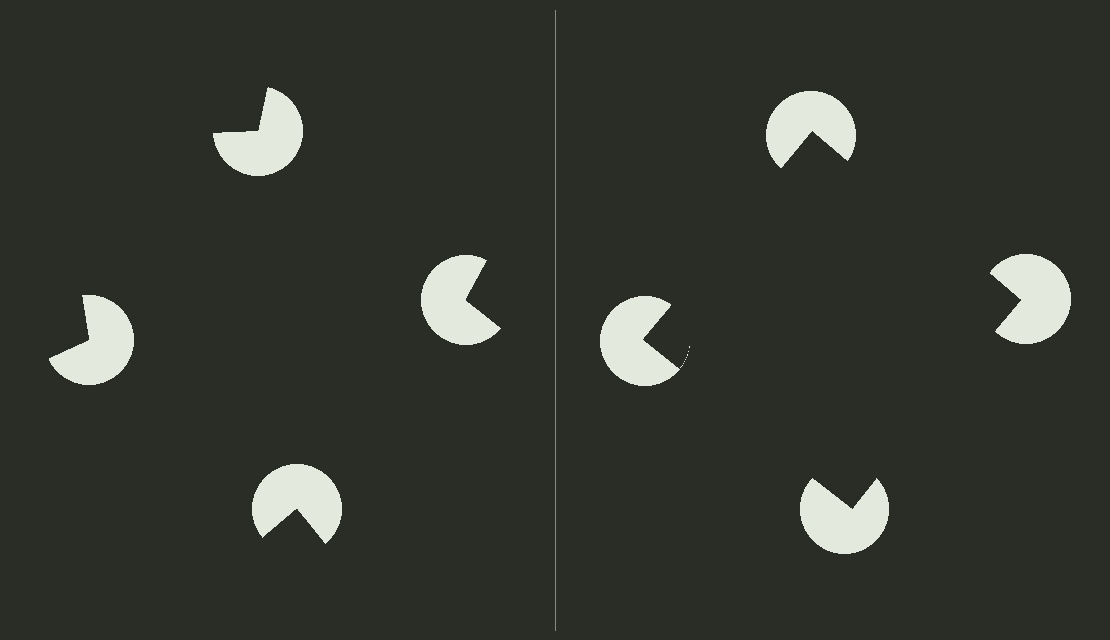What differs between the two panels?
The pac-man discs are positioned identically on both sides; only the wedge orientations differ. On the right they align to a square; on the left they are misaligned.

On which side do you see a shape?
An illusory square appears on the right side. On the left side the wedge cuts are rotated, so no coherent shape forms.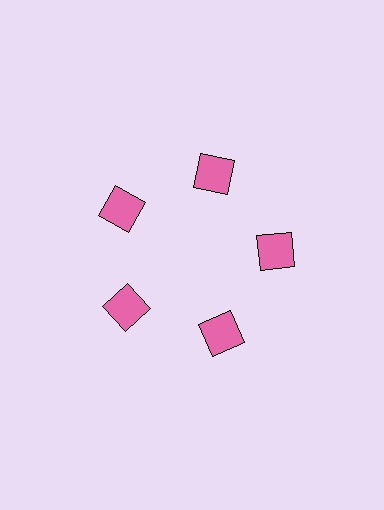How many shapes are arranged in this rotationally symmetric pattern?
There are 5 shapes, arranged in 5 groups of 1.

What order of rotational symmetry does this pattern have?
This pattern has 5-fold rotational symmetry.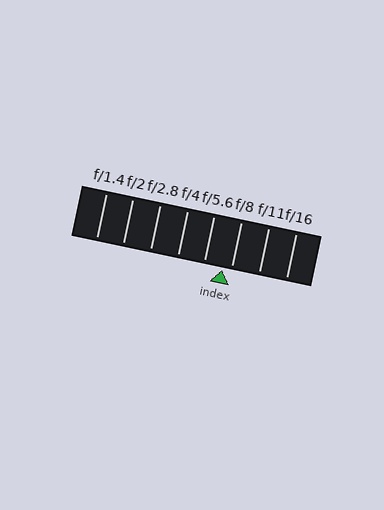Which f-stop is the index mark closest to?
The index mark is closest to f/8.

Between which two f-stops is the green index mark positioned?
The index mark is between f/5.6 and f/8.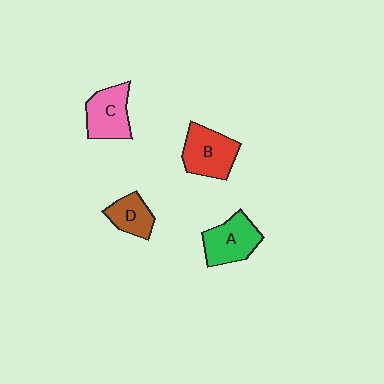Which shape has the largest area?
Shape B (red).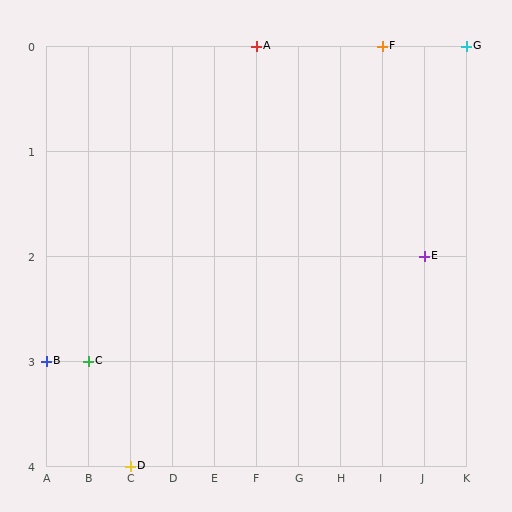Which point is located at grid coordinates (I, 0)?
Point F is at (I, 0).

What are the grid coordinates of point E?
Point E is at grid coordinates (J, 2).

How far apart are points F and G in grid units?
Points F and G are 2 columns apart.